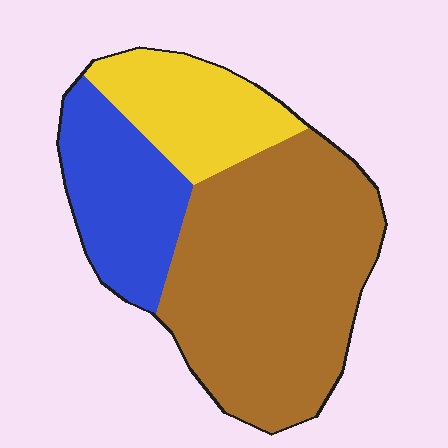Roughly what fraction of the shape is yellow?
Yellow covers about 20% of the shape.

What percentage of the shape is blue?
Blue takes up less than a quarter of the shape.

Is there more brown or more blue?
Brown.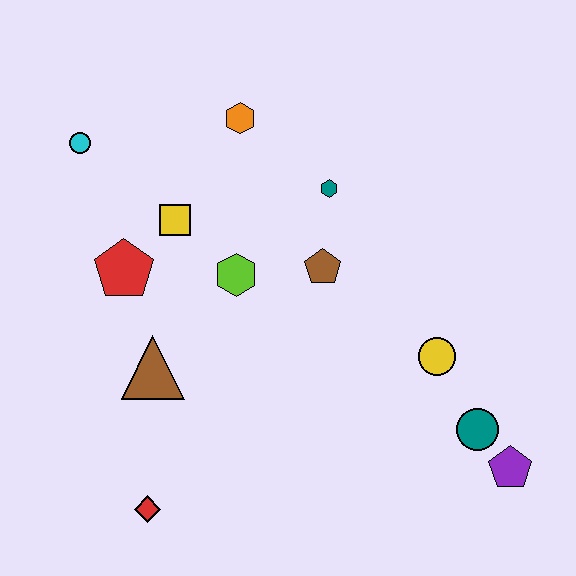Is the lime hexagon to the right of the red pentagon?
Yes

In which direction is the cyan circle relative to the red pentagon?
The cyan circle is above the red pentagon.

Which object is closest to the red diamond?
The brown triangle is closest to the red diamond.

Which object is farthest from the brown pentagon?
The red diamond is farthest from the brown pentagon.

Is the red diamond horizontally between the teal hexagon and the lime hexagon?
No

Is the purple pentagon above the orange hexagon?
No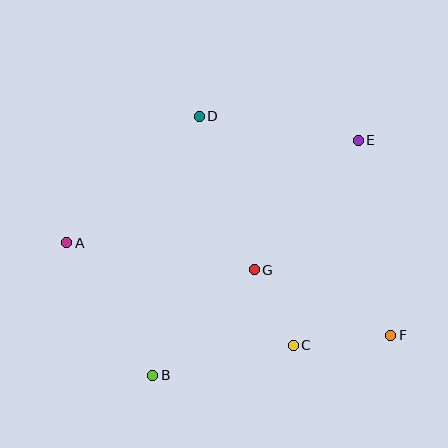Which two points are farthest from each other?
Points A and F are farthest from each other.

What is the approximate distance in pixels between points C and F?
The distance between C and F is approximately 98 pixels.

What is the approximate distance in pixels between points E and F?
The distance between E and F is approximately 198 pixels.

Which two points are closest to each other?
Points C and G are closest to each other.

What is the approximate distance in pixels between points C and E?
The distance between C and E is approximately 215 pixels.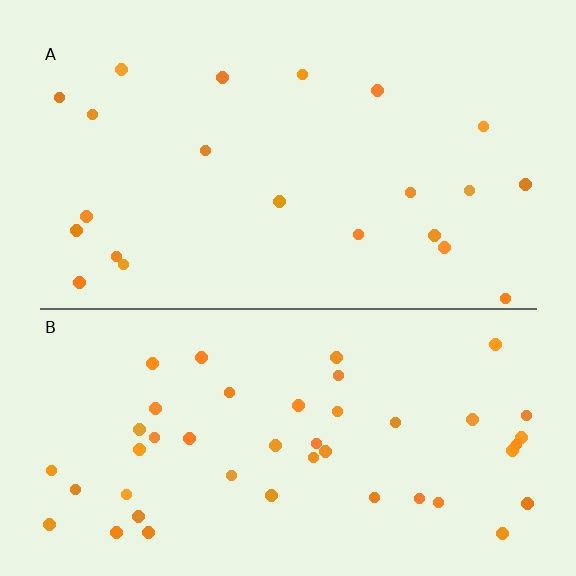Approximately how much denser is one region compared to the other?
Approximately 2.1× — region B over region A.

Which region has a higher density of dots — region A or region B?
B (the bottom).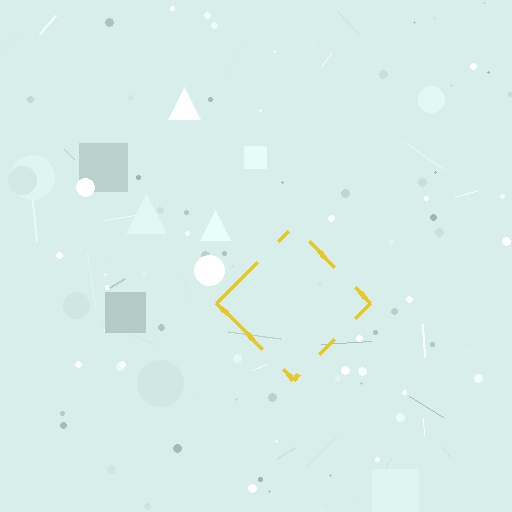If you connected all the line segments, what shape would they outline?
They would outline a diamond.